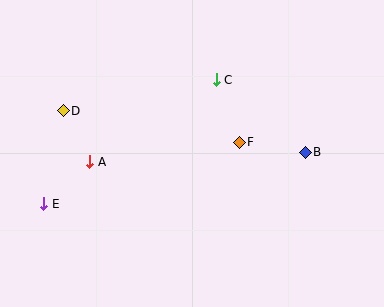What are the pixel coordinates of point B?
Point B is at (305, 152).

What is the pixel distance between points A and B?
The distance between A and B is 216 pixels.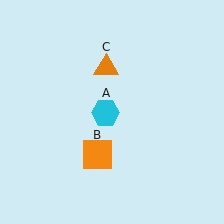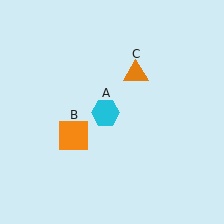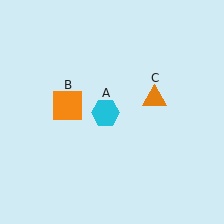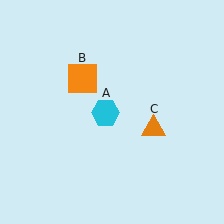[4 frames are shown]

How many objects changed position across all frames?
2 objects changed position: orange square (object B), orange triangle (object C).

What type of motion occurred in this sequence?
The orange square (object B), orange triangle (object C) rotated clockwise around the center of the scene.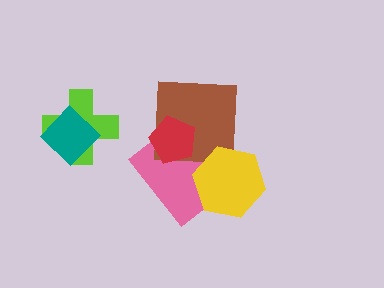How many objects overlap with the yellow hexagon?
1 object overlaps with the yellow hexagon.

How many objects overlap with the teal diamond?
1 object overlaps with the teal diamond.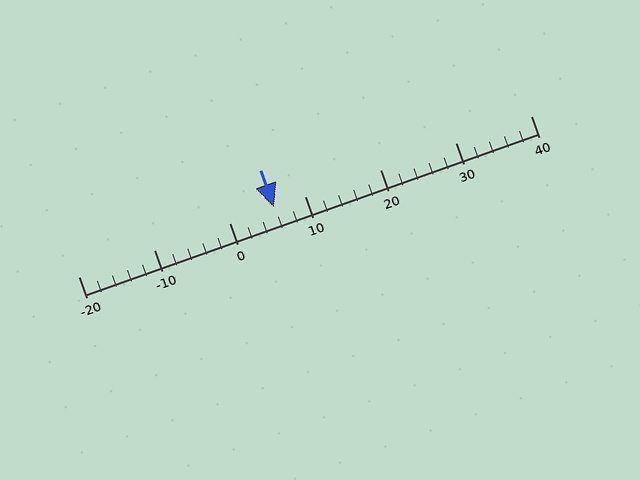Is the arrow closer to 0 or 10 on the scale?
The arrow is closer to 10.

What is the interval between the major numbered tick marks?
The major tick marks are spaced 10 units apart.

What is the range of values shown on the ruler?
The ruler shows values from -20 to 40.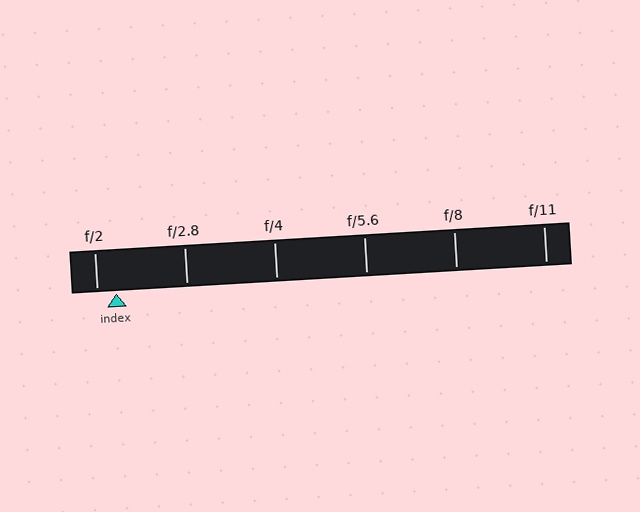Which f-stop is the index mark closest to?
The index mark is closest to f/2.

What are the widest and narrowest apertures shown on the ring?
The widest aperture shown is f/2 and the narrowest is f/11.